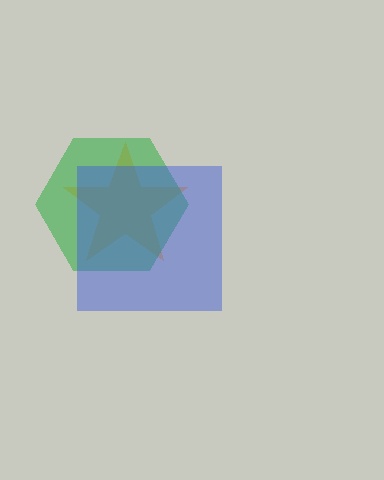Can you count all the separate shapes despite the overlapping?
Yes, there are 3 separate shapes.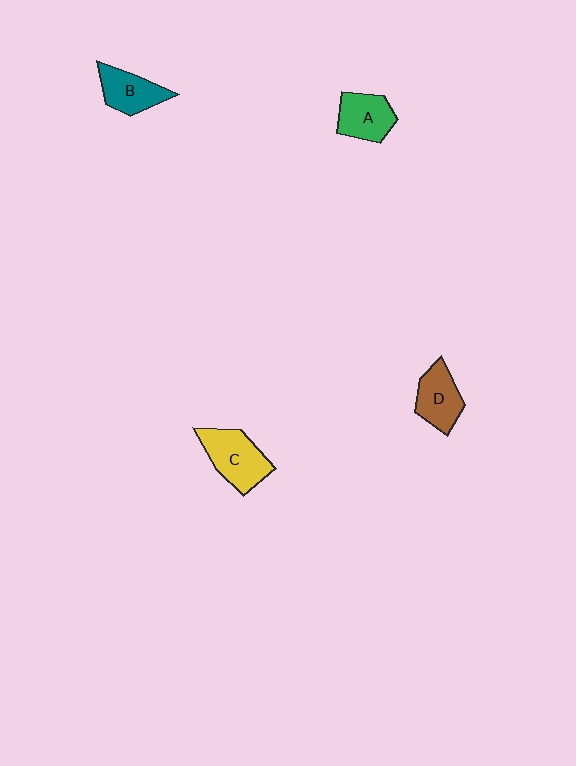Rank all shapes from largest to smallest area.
From largest to smallest: C (yellow), A (green), D (brown), B (teal).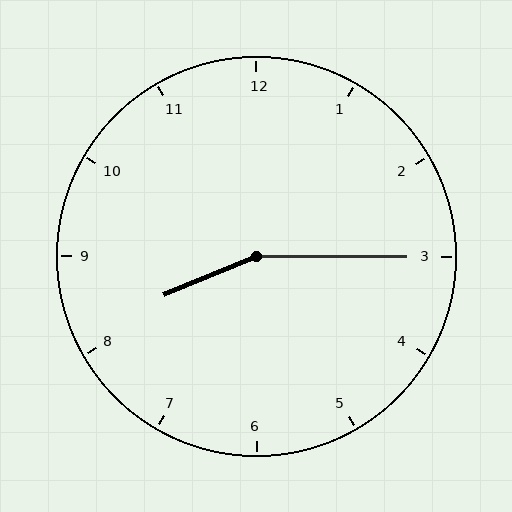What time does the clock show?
8:15.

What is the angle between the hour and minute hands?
Approximately 158 degrees.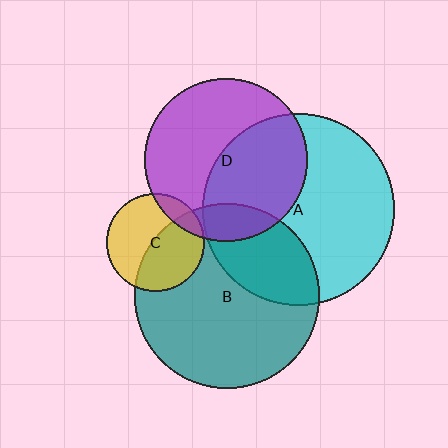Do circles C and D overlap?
Yes.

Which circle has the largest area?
Circle A (cyan).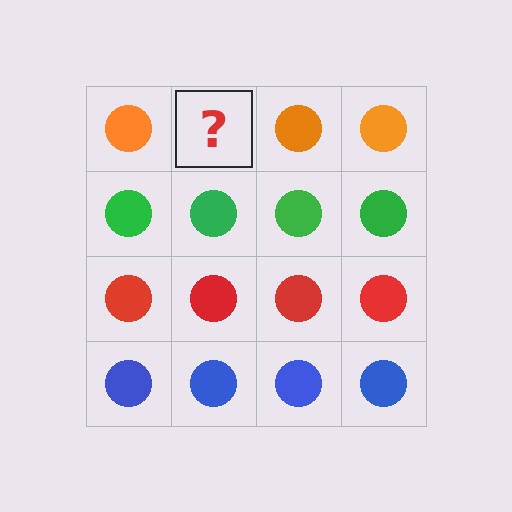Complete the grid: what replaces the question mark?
The question mark should be replaced with an orange circle.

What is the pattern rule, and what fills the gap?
The rule is that each row has a consistent color. The gap should be filled with an orange circle.